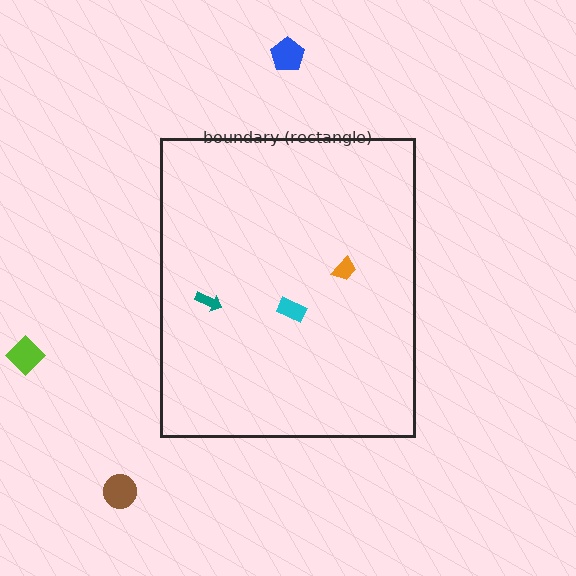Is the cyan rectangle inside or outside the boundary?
Inside.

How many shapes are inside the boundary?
3 inside, 3 outside.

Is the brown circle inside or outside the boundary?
Outside.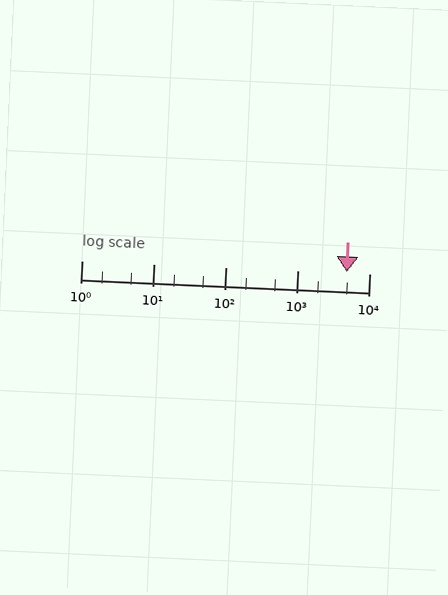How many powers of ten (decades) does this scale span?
The scale spans 4 decades, from 1 to 10000.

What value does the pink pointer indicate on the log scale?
The pointer indicates approximately 4900.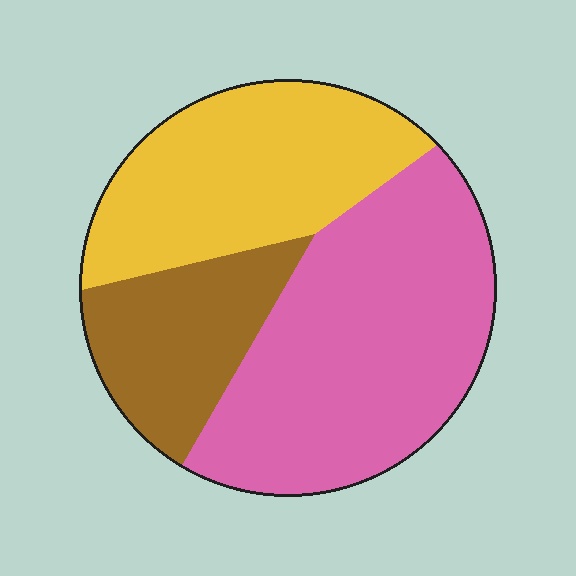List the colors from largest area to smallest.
From largest to smallest: pink, yellow, brown.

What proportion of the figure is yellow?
Yellow takes up about one third (1/3) of the figure.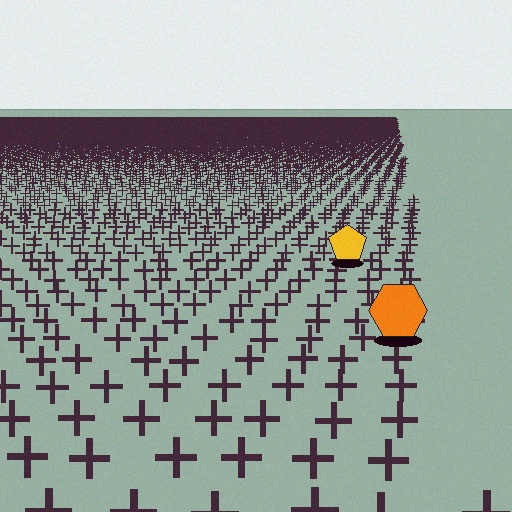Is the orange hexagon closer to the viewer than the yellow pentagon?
Yes. The orange hexagon is closer — you can tell from the texture gradient: the ground texture is coarser near it.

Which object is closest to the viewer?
The orange hexagon is closest. The texture marks near it are larger and more spread out.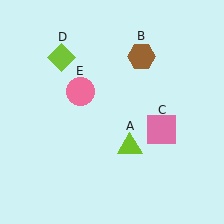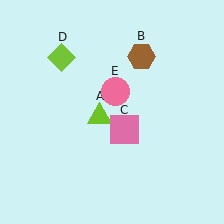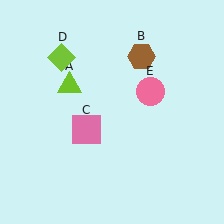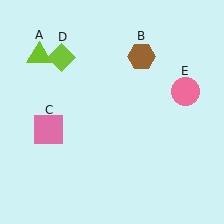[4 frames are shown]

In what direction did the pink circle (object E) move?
The pink circle (object E) moved right.